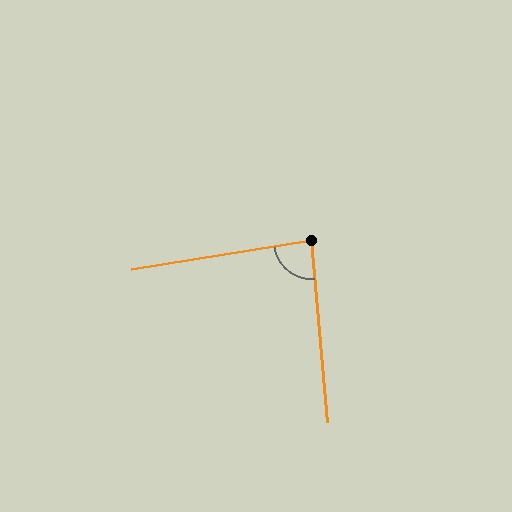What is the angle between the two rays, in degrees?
Approximately 86 degrees.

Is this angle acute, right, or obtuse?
It is approximately a right angle.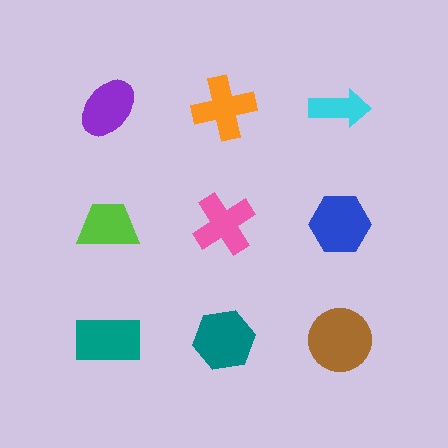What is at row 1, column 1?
A purple ellipse.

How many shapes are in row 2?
3 shapes.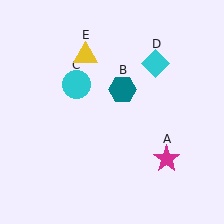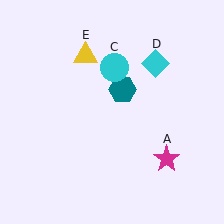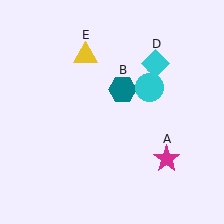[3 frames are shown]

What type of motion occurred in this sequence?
The cyan circle (object C) rotated clockwise around the center of the scene.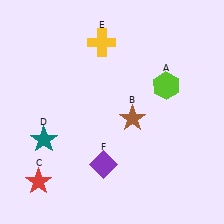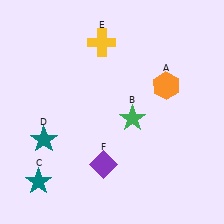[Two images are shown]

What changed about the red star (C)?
In Image 1, C is red. In Image 2, it changed to teal.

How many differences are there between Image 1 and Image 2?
There are 3 differences between the two images.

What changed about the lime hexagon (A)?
In Image 1, A is lime. In Image 2, it changed to orange.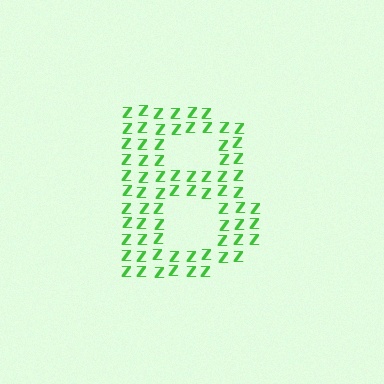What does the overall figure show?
The overall figure shows the letter B.